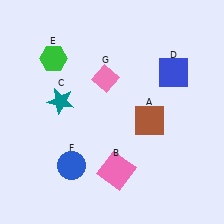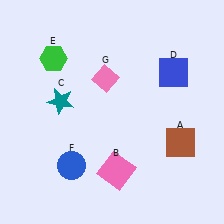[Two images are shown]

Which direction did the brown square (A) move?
The brown square (A) moved right.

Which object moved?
The brown square (A) moved right.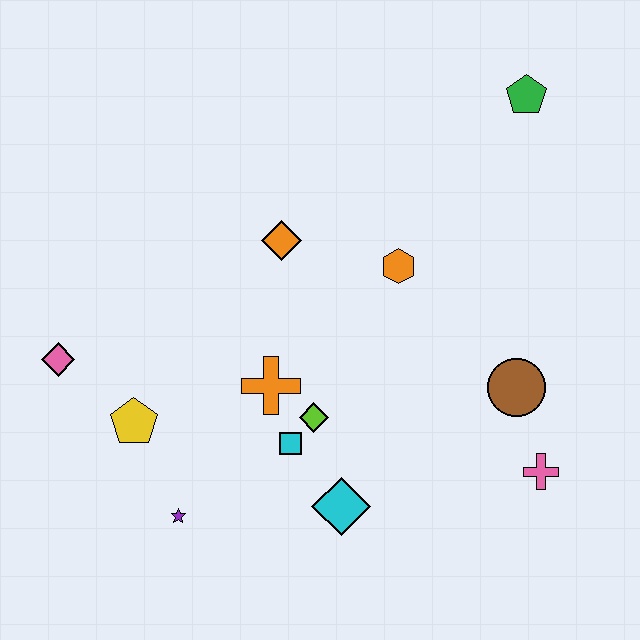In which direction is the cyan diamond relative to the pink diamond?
The cyan diamond is to the right of the pink diamond.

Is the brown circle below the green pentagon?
Yes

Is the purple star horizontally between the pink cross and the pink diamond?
Yes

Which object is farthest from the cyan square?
The green pentagon is farthest from the cyan square.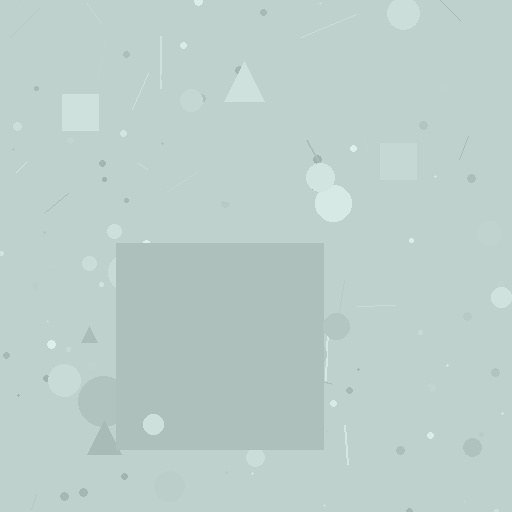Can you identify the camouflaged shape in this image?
The camouflaged shape is a square.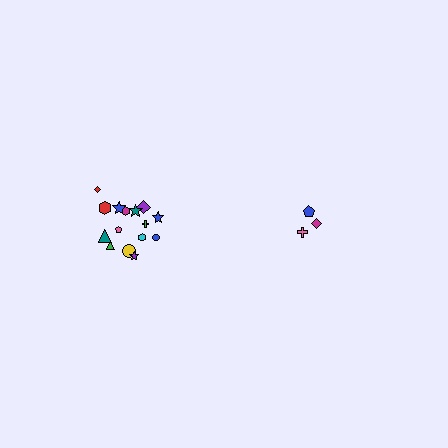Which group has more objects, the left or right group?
The left group.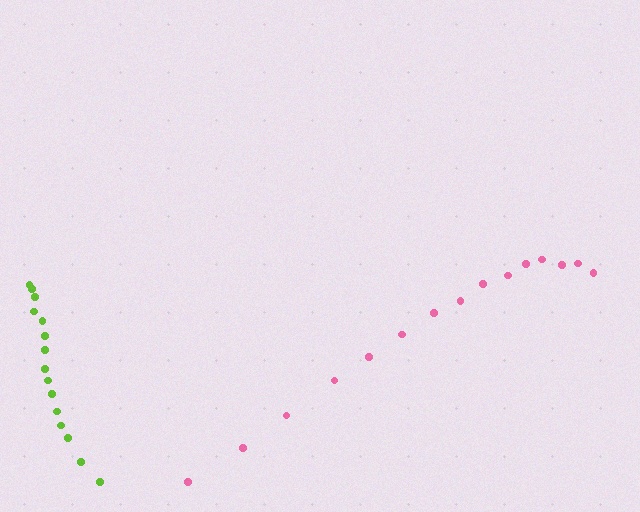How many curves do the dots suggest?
There are 2 distinct paths.